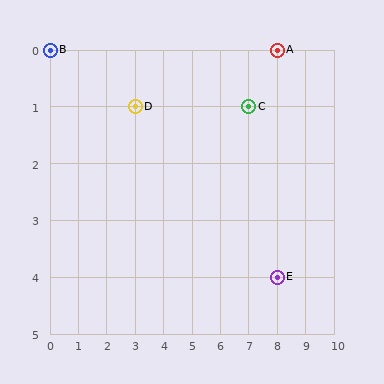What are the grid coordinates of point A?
Point A is at grid coordinates (8, 0).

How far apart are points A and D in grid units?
Points A and D are 5 columns and 1 row apart (about 5.1 grid units diagonally).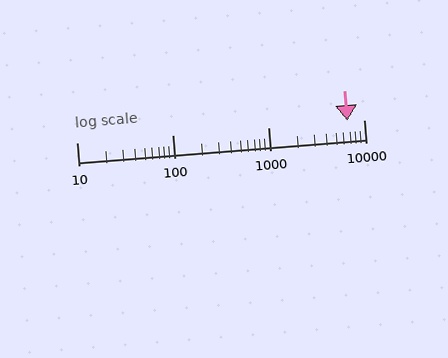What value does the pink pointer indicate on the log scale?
The pointer indicates approximately 6800.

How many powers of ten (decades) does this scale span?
The scale spans 3 decades, from 10 to 10000.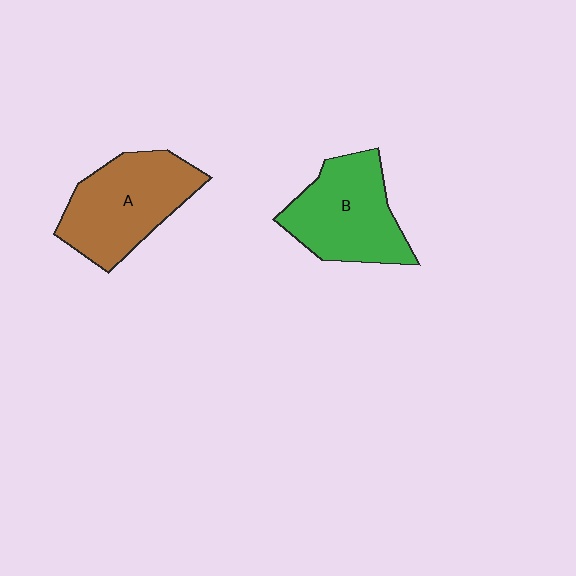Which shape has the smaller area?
Shape B (green).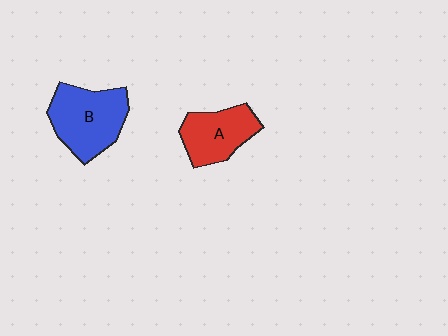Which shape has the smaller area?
Shape A (red).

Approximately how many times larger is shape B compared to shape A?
Approximately 1.3 times.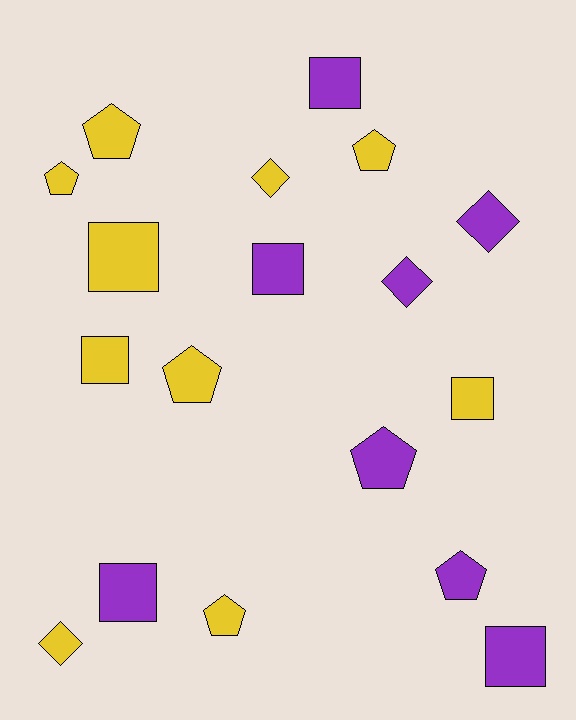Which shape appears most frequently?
Pentagon, with 7 objects.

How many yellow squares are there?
There are 3 yellow squares.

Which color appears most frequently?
Yellow, with 10 objects.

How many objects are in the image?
There are 18 objects.